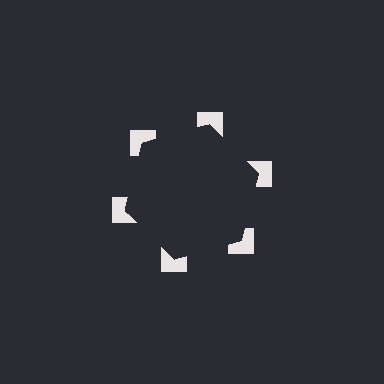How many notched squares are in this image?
There are 6 — one at each vertex of the illusory hexagon.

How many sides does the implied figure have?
6 sides.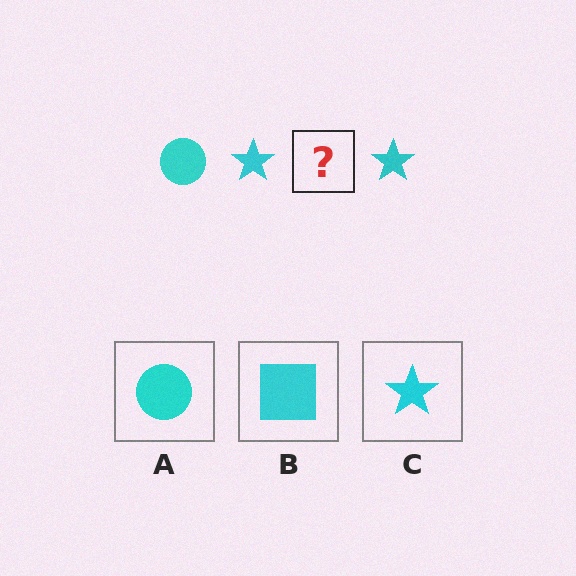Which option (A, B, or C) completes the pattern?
A.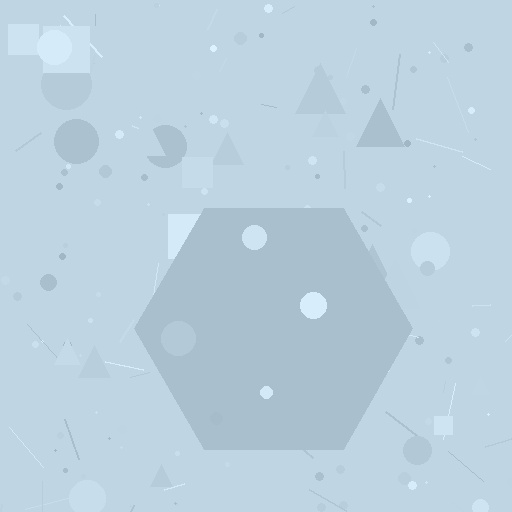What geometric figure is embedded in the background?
A hexagon is embedded in the background.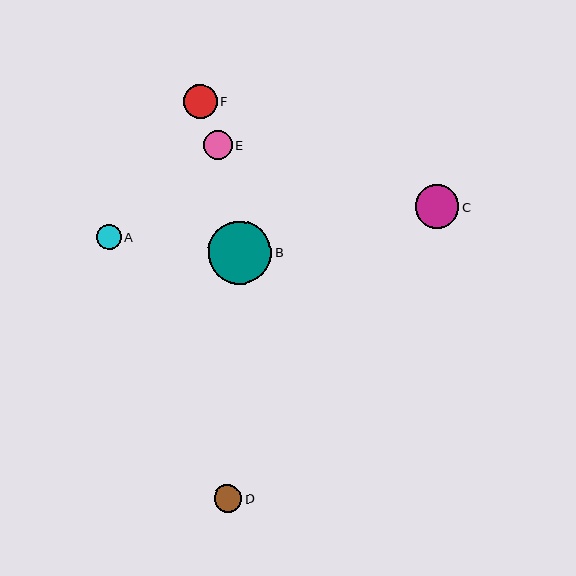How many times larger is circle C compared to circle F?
Circle C is approximately 1.3 times the size of circle F.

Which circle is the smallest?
Circle A is the smallest with a size of approximately 25 pixels.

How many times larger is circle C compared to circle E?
Circle C is approximately 1.5 times the size of circle E.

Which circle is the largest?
Circle B is the largest with a size of approximately 63 pixels.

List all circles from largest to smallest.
From largest to smallest: B, C, F, E, D, A.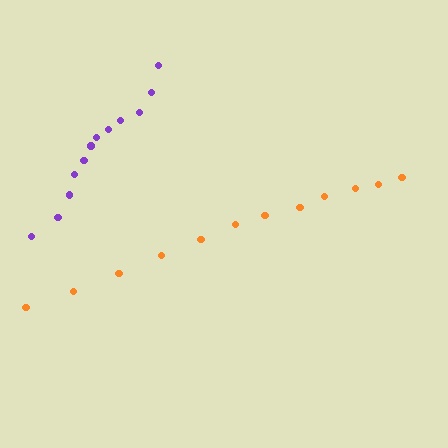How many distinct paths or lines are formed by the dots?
There are 2 distinct paths.